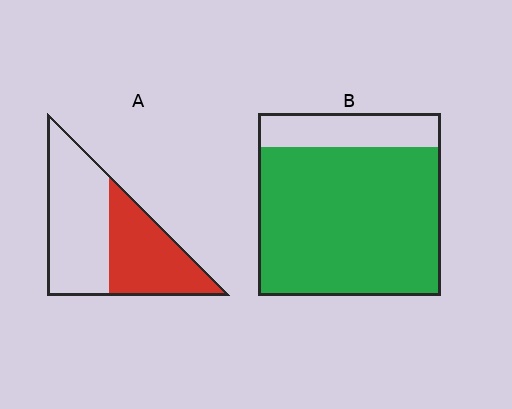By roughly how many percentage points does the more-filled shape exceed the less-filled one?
By roughly 40 percentage points (B over A).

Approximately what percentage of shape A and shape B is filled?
A is approximately 45% and B is approximately 80%.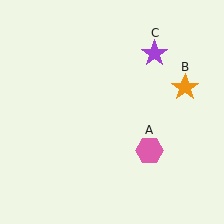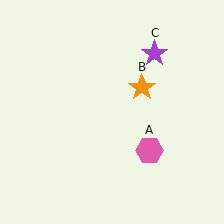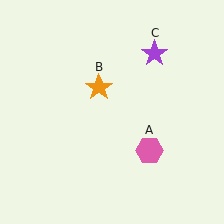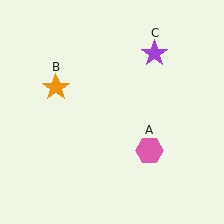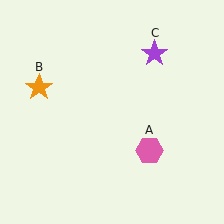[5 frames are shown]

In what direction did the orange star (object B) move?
The orange star (object B) moved left.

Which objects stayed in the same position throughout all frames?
Pink hexagon (object A) and purple star (object C) remained stationary.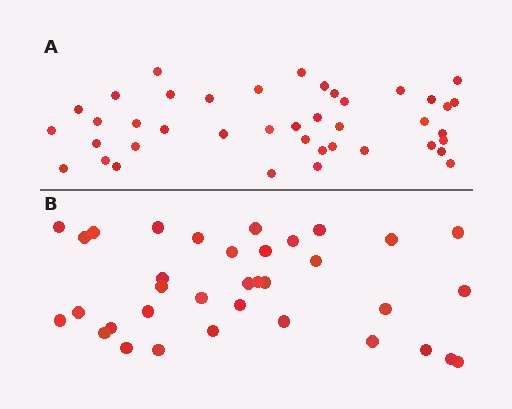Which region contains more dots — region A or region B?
Region A (the top region) has more dots.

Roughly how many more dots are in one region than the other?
Region A has about 6 more dots than region B.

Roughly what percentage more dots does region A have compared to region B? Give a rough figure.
About 15% more.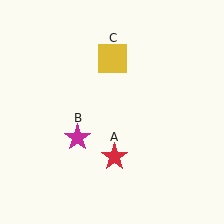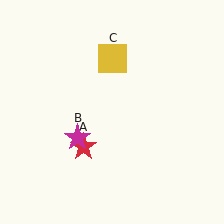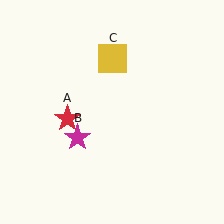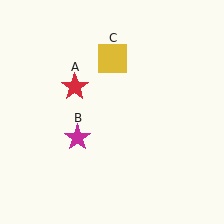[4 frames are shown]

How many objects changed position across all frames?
1 object changed position: red star (object A).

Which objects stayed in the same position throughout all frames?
Magenta star (object B) and yellow square (object C) remained stationary.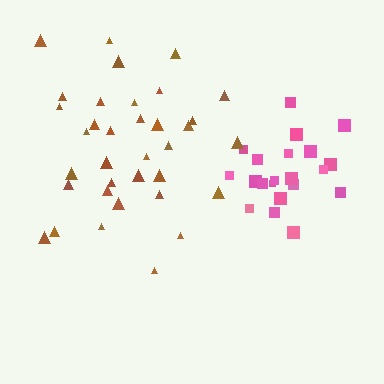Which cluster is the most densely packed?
Pink.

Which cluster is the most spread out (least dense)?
Brown.